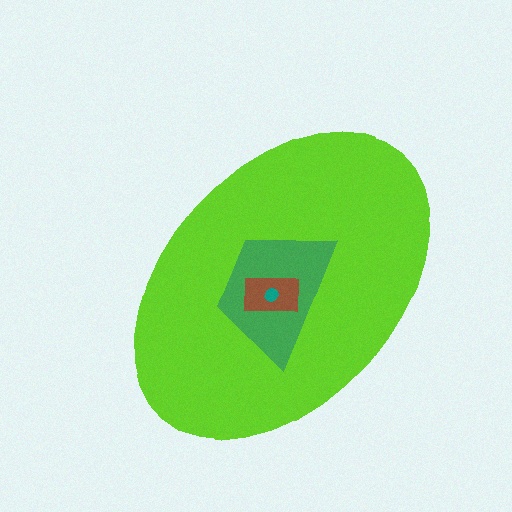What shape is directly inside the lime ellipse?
The green trapezoid.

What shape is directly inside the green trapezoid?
The brown rectangle.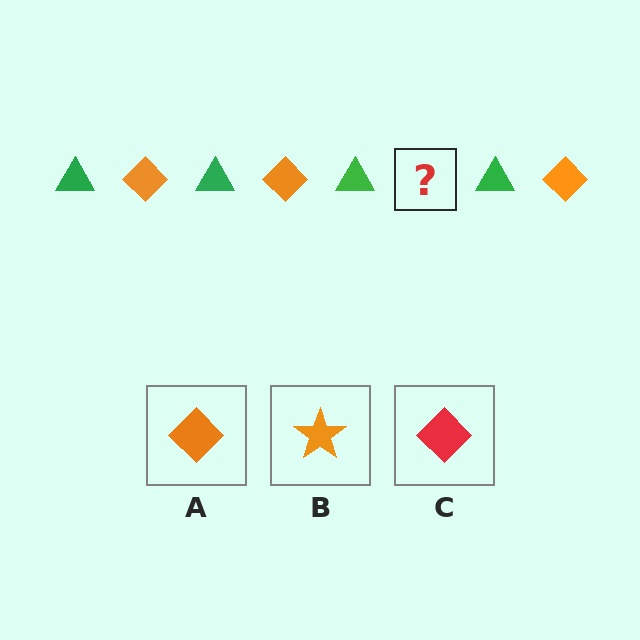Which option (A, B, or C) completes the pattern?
A.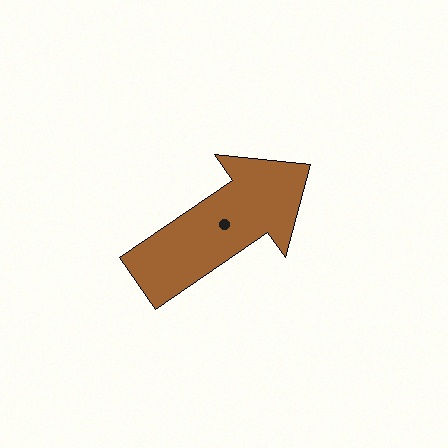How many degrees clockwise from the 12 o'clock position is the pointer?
Approximately 55 degrees.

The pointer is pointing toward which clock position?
Roughly 2 o'clock.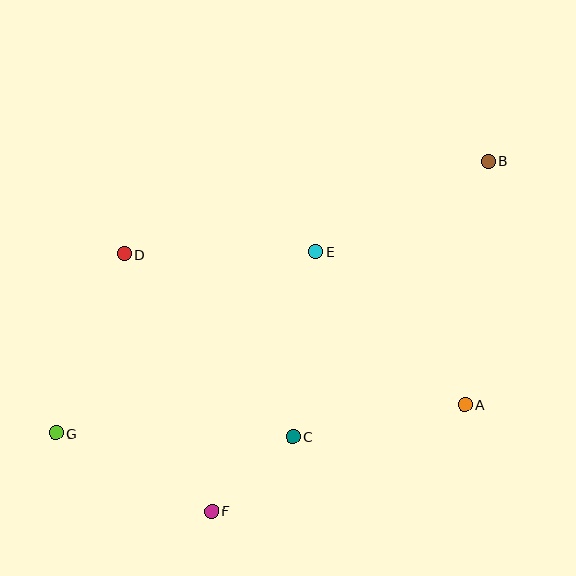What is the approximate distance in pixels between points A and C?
The distance between A and C is approximately 175 pixels.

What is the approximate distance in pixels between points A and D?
The distance between A and D is approximately 372 pixels.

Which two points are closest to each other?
Points C and F are closest to each other.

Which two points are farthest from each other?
Points B and G are farthest from each other.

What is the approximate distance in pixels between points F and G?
The distance between F and G is approximately 174 pixels.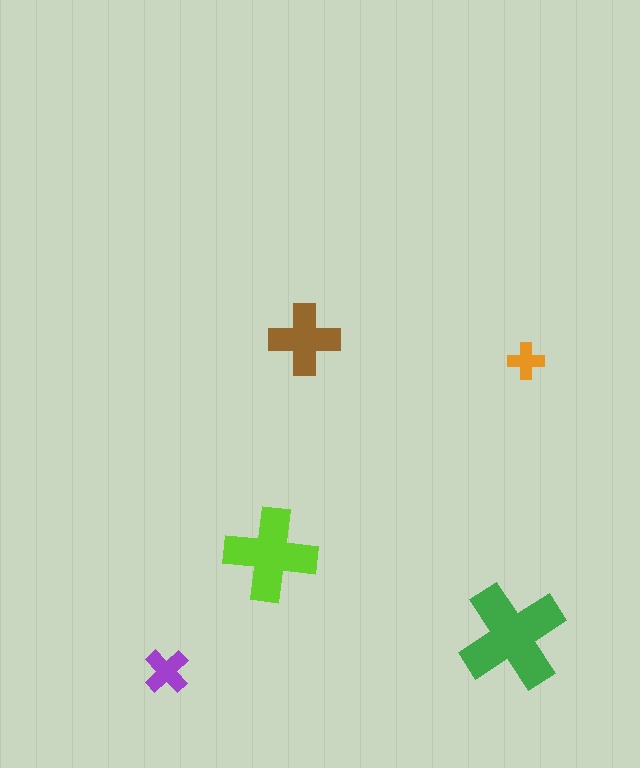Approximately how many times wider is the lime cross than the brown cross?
About 1.5 times wider.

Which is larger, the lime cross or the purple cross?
The lime one.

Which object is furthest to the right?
The orange cross is rightmost.